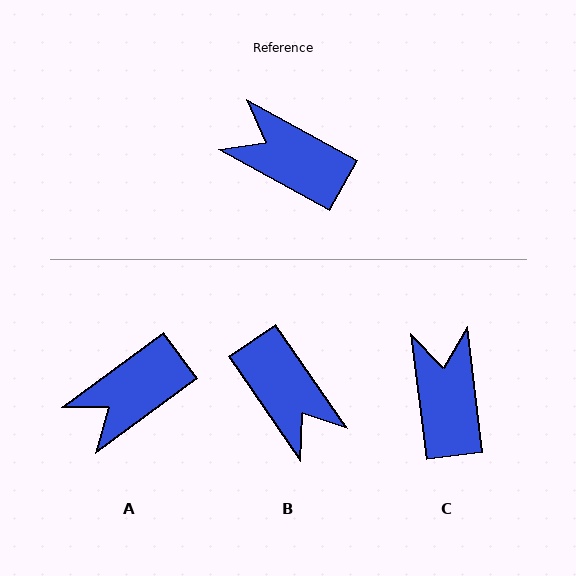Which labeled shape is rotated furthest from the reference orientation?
B, about 153 degrees away.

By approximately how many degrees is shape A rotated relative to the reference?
Approximately 65 degrees counter-clockwise.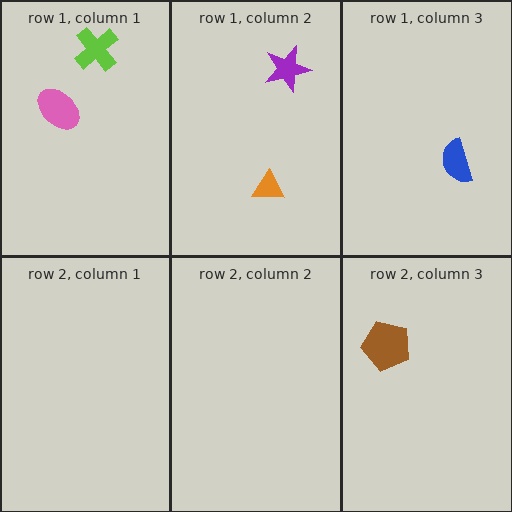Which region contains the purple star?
The row 1, column 2 region.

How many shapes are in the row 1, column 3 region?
1.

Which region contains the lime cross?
The row 1, column 1 region.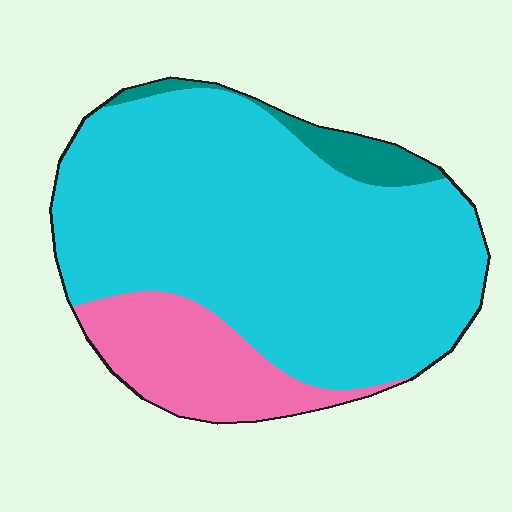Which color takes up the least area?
Teal, at roughly 5%.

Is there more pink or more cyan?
Cyan.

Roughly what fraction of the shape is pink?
Pink covers 18% of the shape.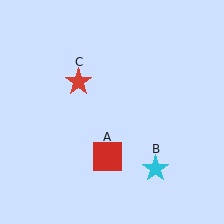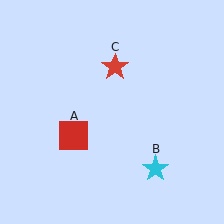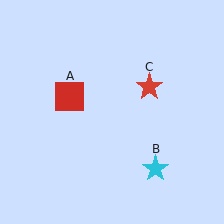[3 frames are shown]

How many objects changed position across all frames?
2 objects changed position: red square (object A), red star (object C).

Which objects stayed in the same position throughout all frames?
Cyan star (object B) remained stationary.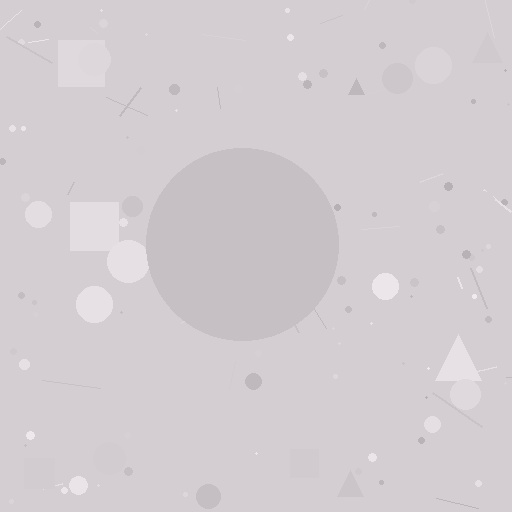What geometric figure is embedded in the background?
A circle is embedded in the background.